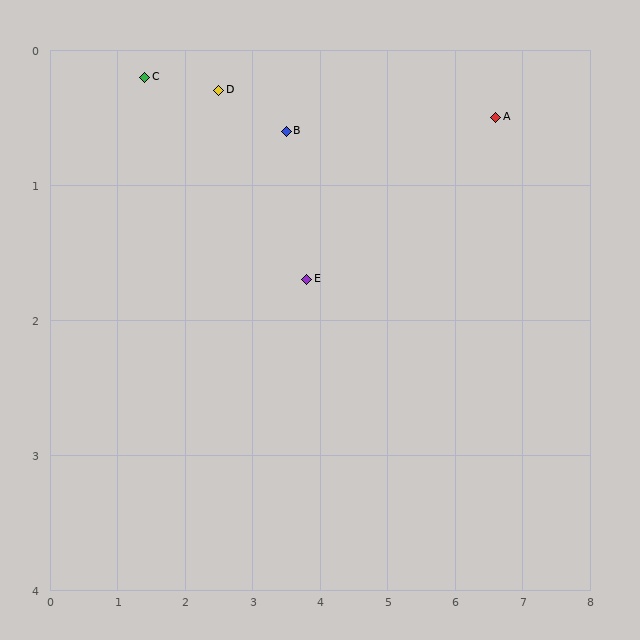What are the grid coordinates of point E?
Point E is at approximately (3.8, 1.7).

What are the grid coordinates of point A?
Point A is at approximately (6.6, 0.5).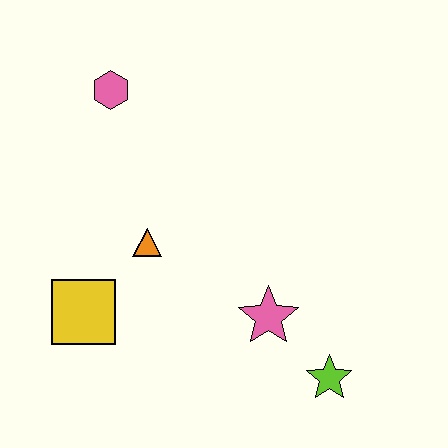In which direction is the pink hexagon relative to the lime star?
The pink hexagon is above the lime star.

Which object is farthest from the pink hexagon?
The lime star is farthest from the pink hexagon.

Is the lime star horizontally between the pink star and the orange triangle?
No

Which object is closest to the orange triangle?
The yellow square is closest to the orange triangle.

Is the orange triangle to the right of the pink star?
No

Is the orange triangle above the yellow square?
Yes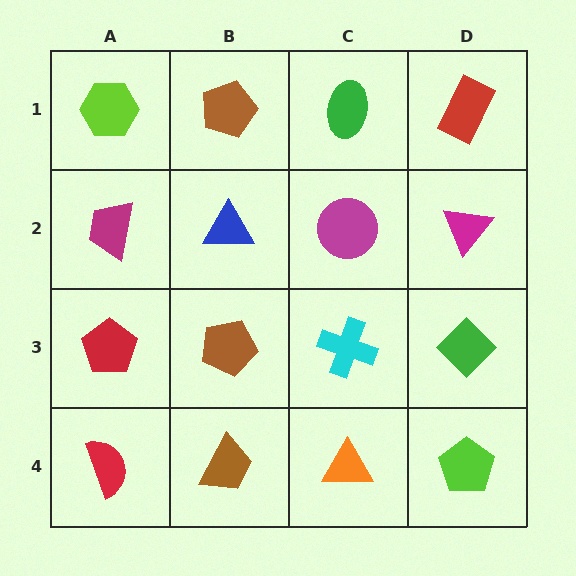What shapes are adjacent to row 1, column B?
A blue triangle (row 2, column B), a lime hexagon (row 1, column A), a green ellipse (row 1, column C).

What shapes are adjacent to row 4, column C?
A cyan cross (row 3, column C), a brown trapezoid (row 4, column B), a lime pentagon (row 4, column D).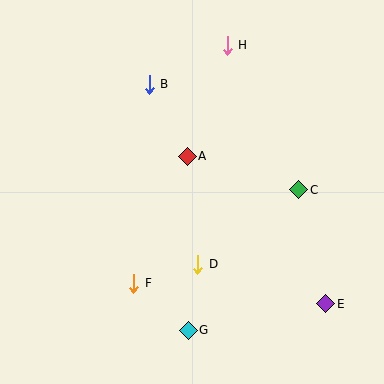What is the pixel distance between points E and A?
The distance between E and A is 202 pixels.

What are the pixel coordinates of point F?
Point F is at (134, 283).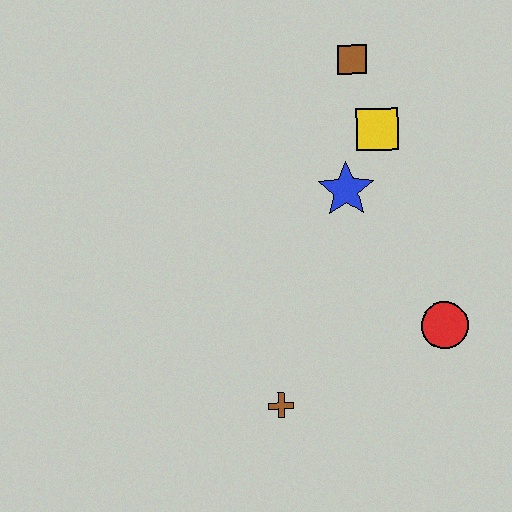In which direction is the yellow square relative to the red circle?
The yellow square is above the red circle.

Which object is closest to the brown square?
The yellow square is closest to the brown square.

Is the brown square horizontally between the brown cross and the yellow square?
Yes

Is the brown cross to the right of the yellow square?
No